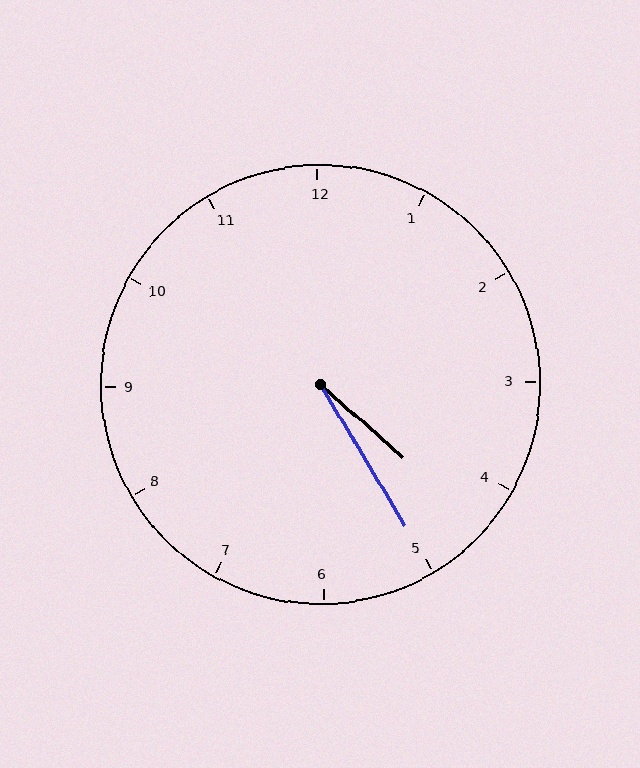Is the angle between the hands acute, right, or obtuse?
It is acute.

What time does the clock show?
4:25.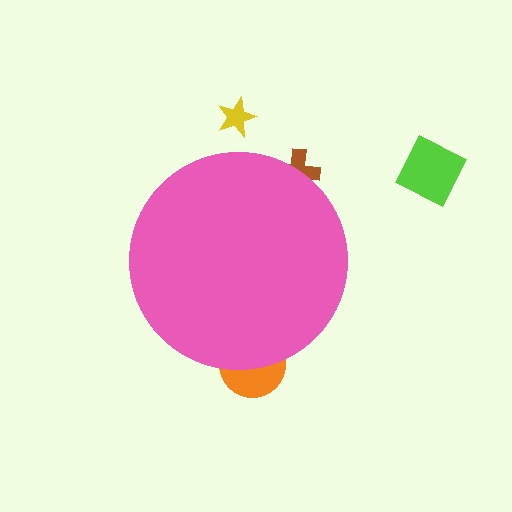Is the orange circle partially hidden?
Yes, the orange circle is partially hidden behind the pink circle.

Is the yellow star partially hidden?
No, the yellow star is fully visible.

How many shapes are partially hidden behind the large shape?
3 shapes are partially hidden.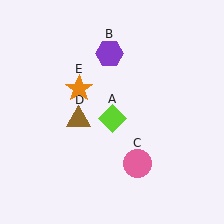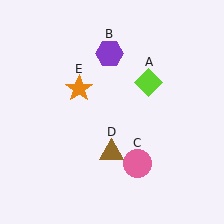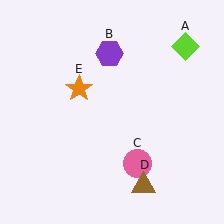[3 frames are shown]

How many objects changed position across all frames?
2 objects changed position: lime diamond (object A), brown triangle (object D).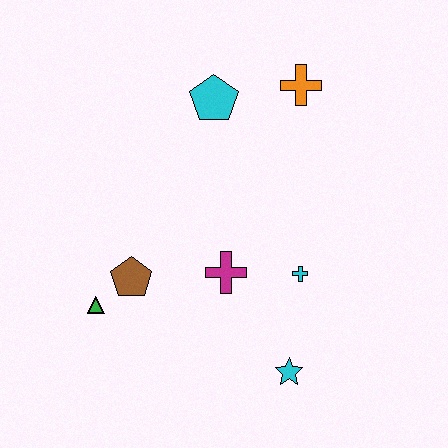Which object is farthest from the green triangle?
The orange cross is farthest from the green triangle.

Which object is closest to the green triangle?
The brown pentagon is closest to the green triangle.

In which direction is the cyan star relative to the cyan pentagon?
The cyan star is below the cyan pentagon.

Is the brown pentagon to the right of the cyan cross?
No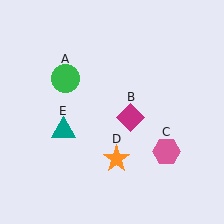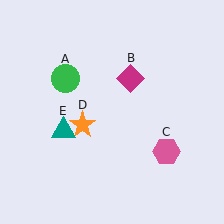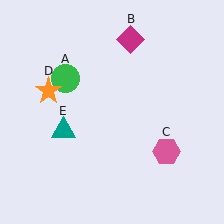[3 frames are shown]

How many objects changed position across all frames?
2 objects changed position: magenta diamond (object B), orange star (object D).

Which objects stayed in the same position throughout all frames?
Green circle (object A) and pink hexagon (object C) and teal triangle (object E) remained stationary.